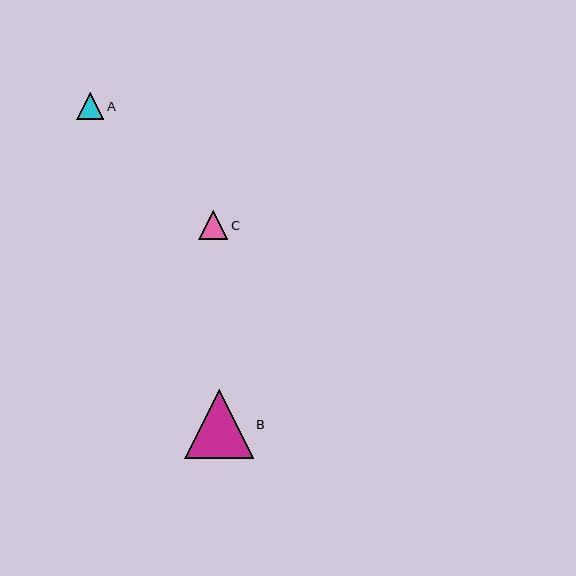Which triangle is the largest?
Triangle B is the largest with a size of approximately 69 pixels.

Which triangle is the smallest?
Triangle A is the smallest with a size of approximately 27 pixels.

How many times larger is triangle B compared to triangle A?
Triangle B is approximately 2.5 times the size of triangle A.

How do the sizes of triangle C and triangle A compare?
Triangle C and triangle A are approximately the same size.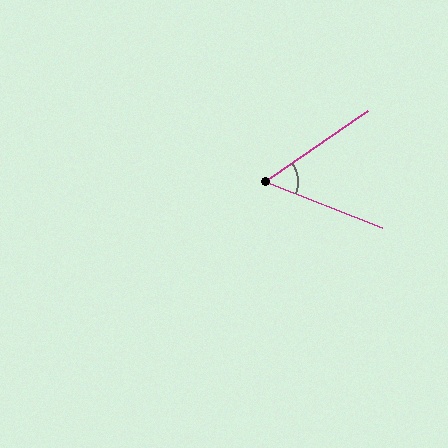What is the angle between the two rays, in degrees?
Approximately 56 degrees.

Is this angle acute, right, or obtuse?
It is acute.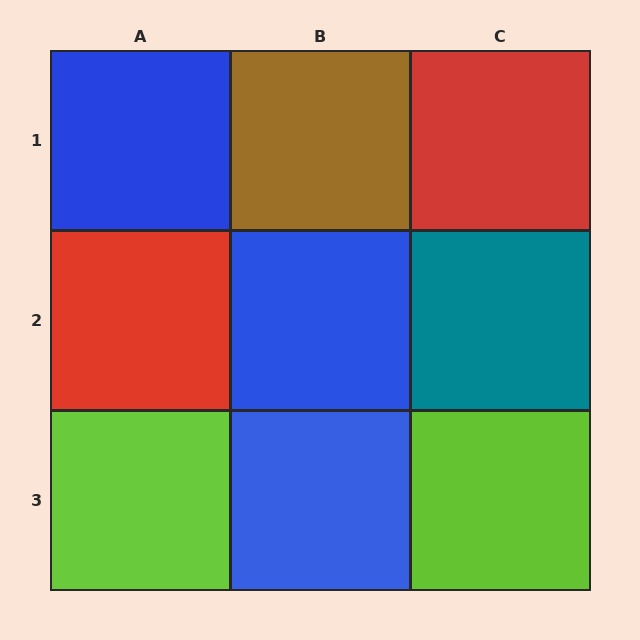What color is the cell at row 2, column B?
Blue.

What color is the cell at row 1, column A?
Blue.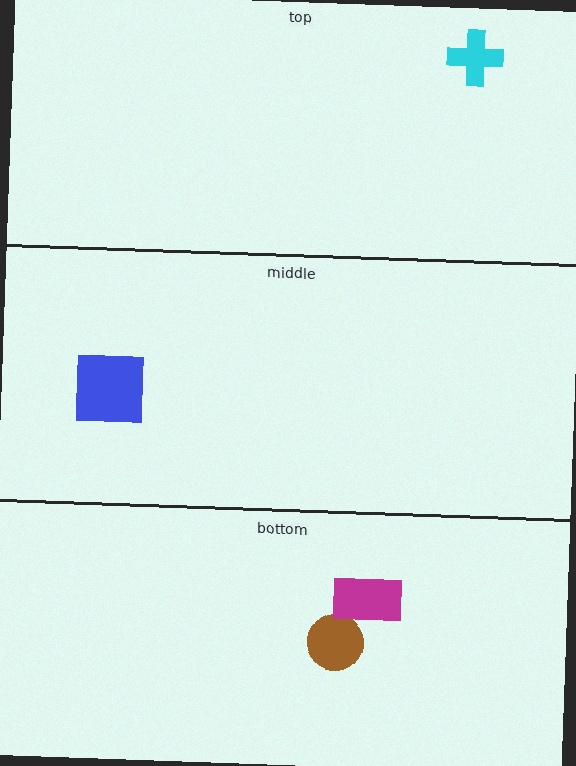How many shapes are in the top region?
1.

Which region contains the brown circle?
The bottom region.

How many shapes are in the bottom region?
2.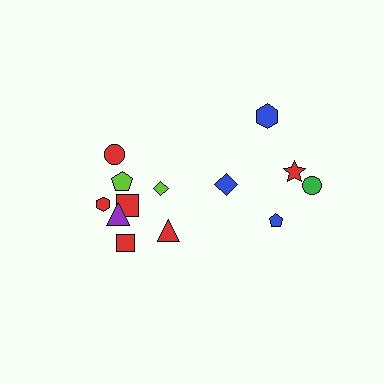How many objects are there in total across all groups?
There are 13 objects.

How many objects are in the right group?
There are 5 objects.